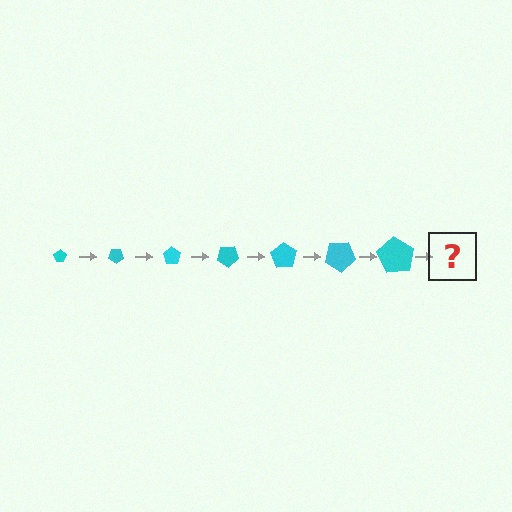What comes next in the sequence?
The next element should be a pentagon, larger than the previous one and rotated 245 degrees from the start.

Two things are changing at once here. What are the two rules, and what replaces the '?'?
The two rules are that the pentagon grows larger each step and it rotates 35 degrees each step. The '?' should be a pentagon, larger than the previous one and rotated 245 degrees from the start.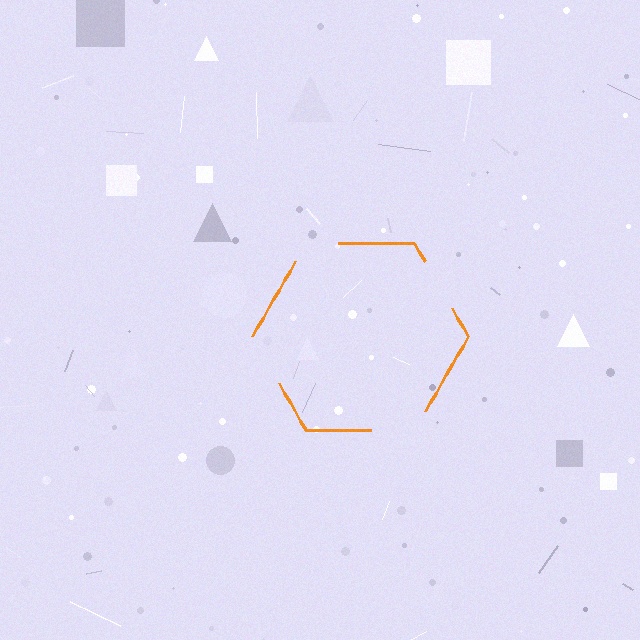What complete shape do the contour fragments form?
The contour fragments form a hexagon.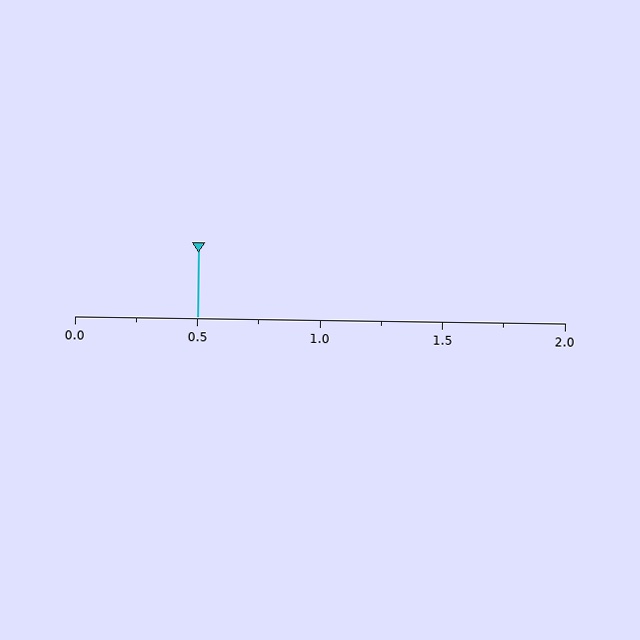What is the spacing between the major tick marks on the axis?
The major ticks are spaced 0.5 apart.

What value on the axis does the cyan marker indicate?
The marker indicates approximately 0.5.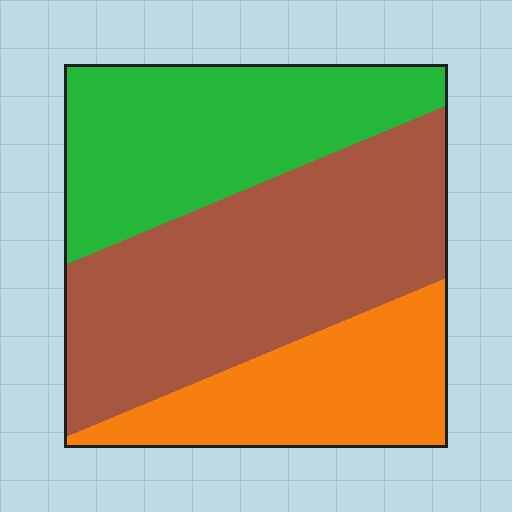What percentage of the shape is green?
Green covers roughly 30% of the shape.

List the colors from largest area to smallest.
From largest to smallest: brown, green, orange.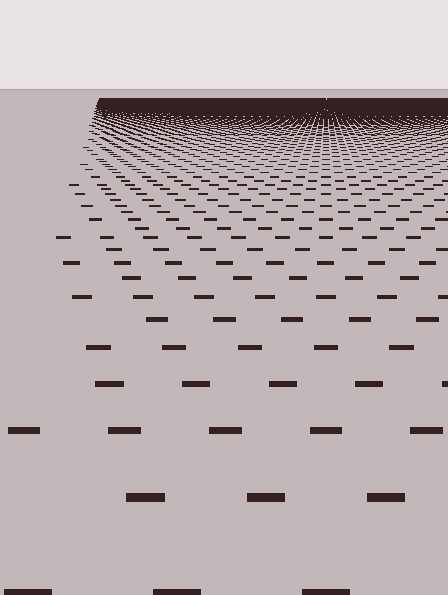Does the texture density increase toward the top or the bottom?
Density increases toward the top.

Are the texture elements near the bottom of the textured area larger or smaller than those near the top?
Larger. Near the bottom, elements are closer to the viewer and appear at a bigger on-screen size.